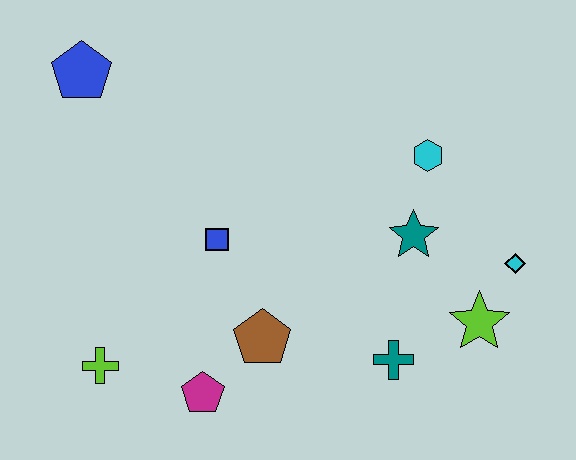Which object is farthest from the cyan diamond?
The blue pentagon is farthest from the cyan diamond.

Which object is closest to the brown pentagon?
The magenta pentagon is closest to the brown pentagon.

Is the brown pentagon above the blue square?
No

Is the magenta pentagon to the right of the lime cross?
Yes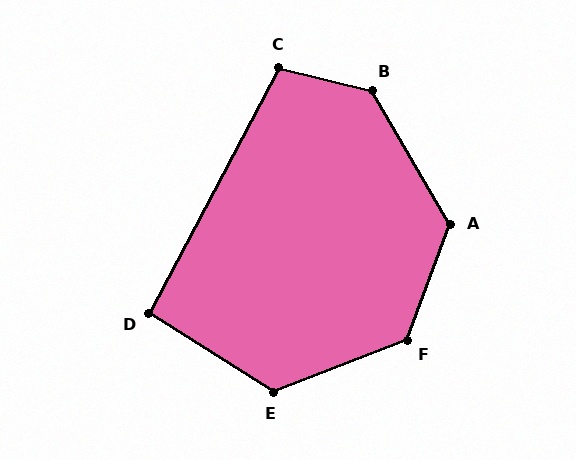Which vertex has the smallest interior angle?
D, at approximately 94 degrees.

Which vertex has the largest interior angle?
B, at approximately 134 degrees.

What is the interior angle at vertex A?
Approximately 129 degrees (obtuse).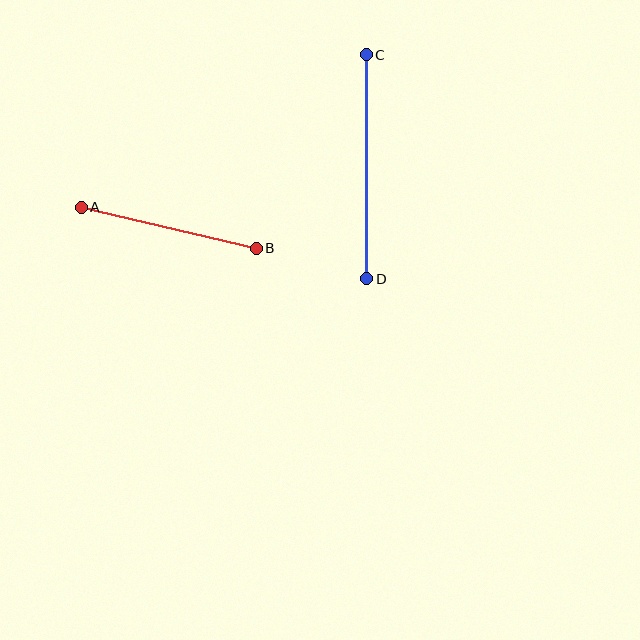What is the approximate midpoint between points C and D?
The midpoint is at approximately (367, 167) pixels.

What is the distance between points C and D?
The distance is approximately 224 pixels.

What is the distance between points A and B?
The distance is approximately 180 pixels.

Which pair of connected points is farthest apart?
Points C and D are farthest apart.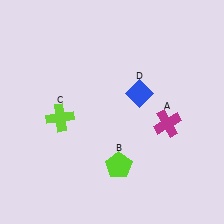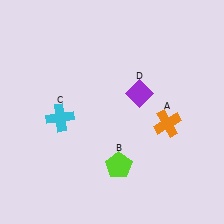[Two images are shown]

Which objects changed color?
A changed from magenta to orange. C changed from lime to cyan. D changed from blue to purple.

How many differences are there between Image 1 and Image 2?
There are 3 differences between the two images.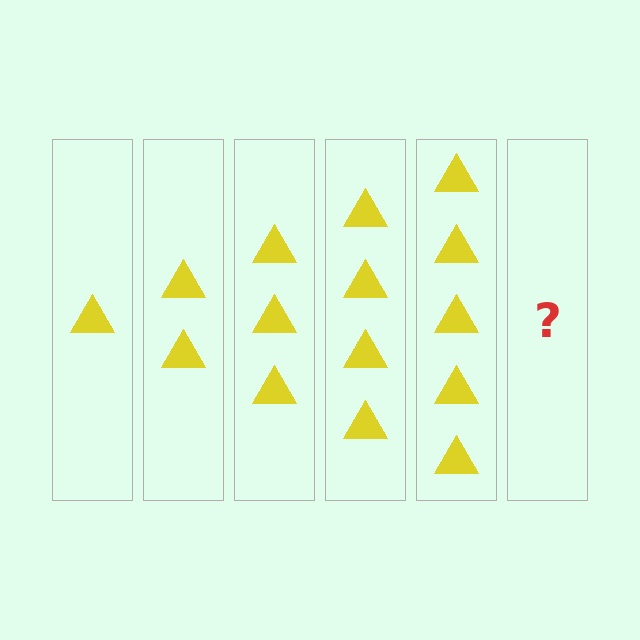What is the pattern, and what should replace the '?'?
The pattern is that each step adds one more triangle. The '?' should be 6 triangles.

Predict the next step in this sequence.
The next step is 6 triangles.